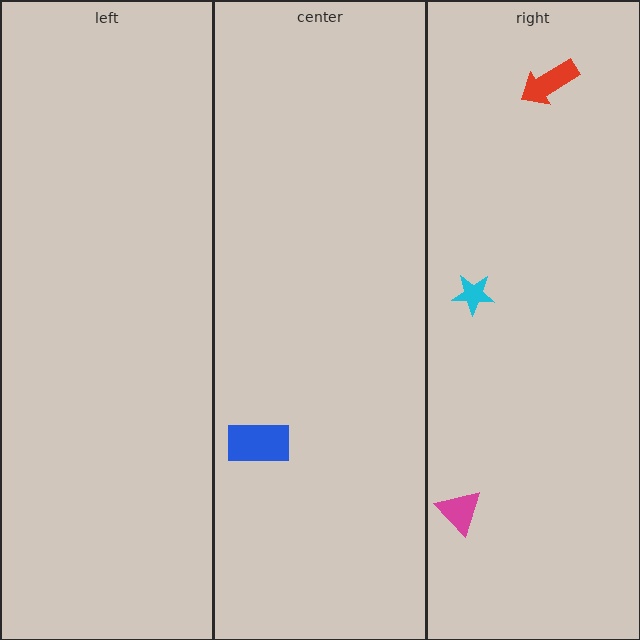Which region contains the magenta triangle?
The right region.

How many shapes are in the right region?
3.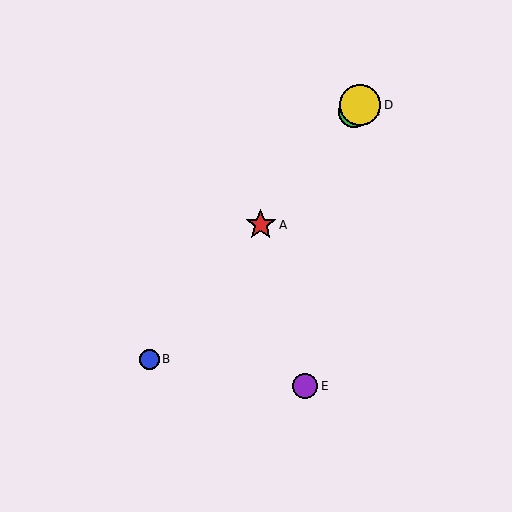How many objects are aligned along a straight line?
4 objects (A, B, C, D) are aligned along a straight line.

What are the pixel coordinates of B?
Object B is at (149, 359).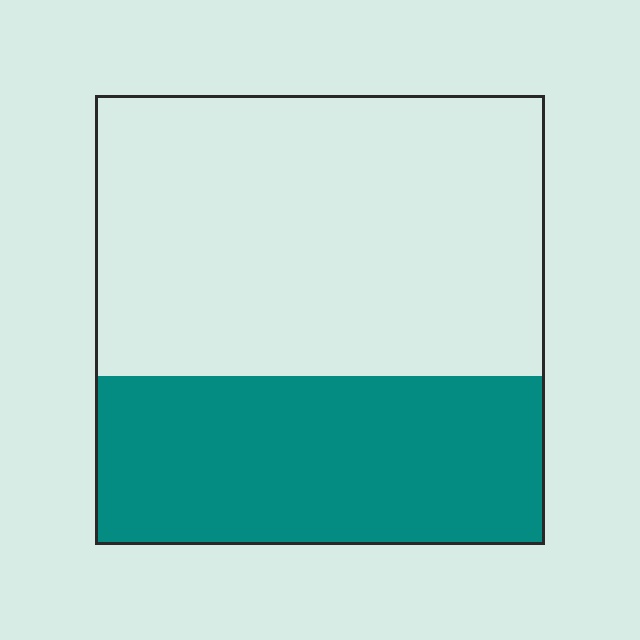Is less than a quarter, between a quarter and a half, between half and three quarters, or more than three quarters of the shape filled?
Between a quarter and a half.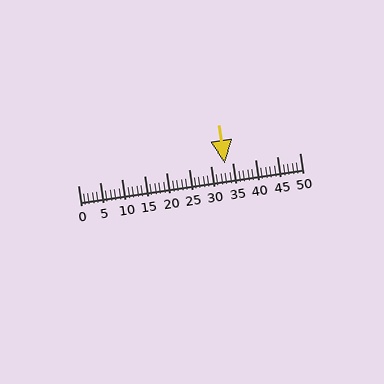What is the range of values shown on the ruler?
The ruler shows values from 0 to 50.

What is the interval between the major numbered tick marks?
The major tick marks are spaced 5 units apart.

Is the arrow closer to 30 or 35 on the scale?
The arrow is closer to 35.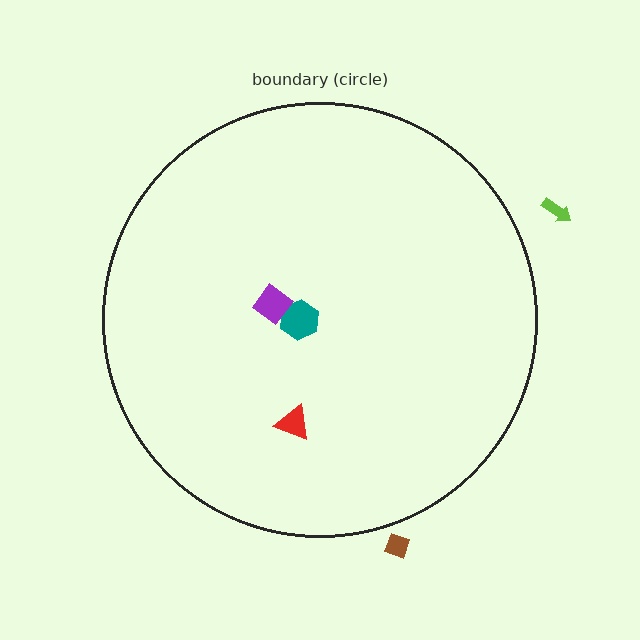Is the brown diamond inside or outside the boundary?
Outside.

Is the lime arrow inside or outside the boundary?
Outside.